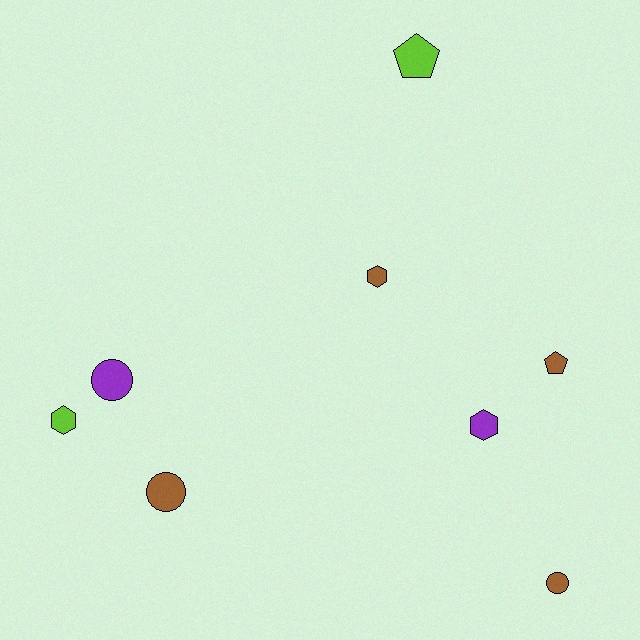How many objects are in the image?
There are 8 objects.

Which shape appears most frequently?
Circle, with 3 objects.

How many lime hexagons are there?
There is 1 lime hexagon.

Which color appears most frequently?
Brown, with 4 objects.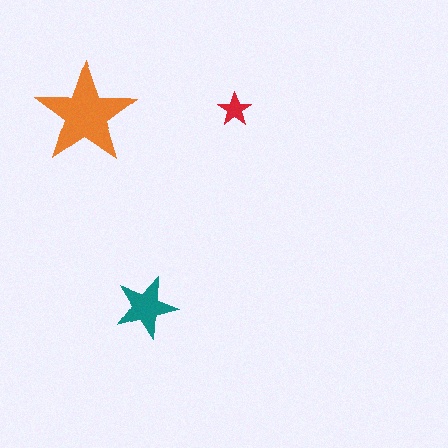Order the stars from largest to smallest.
the orange one, the teal one, the red one.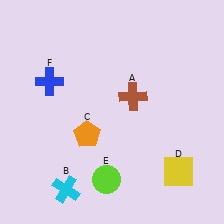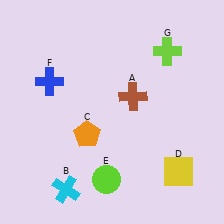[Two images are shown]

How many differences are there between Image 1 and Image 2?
There is 1 difference between the two images.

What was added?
A lime cross (G) was added in Image 2.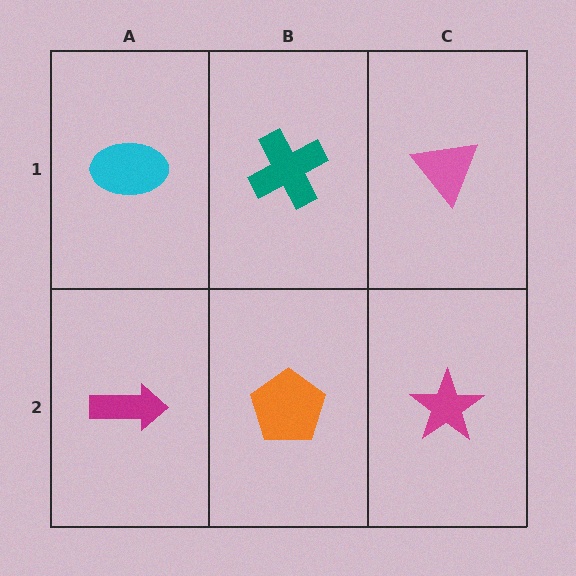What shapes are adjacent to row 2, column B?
A teal cross (row 1, column B), a magenta arrow (row 2, column A), a magenta star (row 2, column C).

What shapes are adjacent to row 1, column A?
A magenta arrow (row 2, column A), a teal cross (row 1, column B).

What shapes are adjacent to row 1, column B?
An orange pentagon (row 2, column B), a cyan ellipse (row 1, column A), a pink triangle (row 1, column C).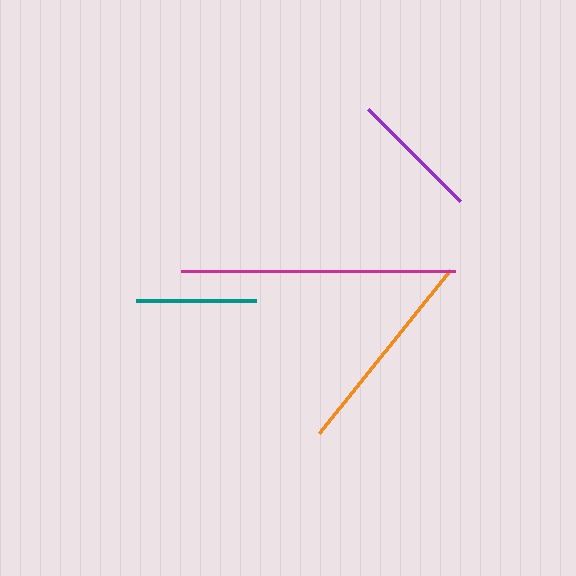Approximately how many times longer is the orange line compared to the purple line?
The orange line is approximately 1.6 times the length of the purple line.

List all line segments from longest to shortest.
From longest to shortest: magenta, orange, purple, teal.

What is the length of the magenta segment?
The magenta segment is approximately 274 pixels long.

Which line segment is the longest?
The magenta line is the longest at approximately 274 pixels.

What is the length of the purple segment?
The purple segment is approximately 131 pixels long.